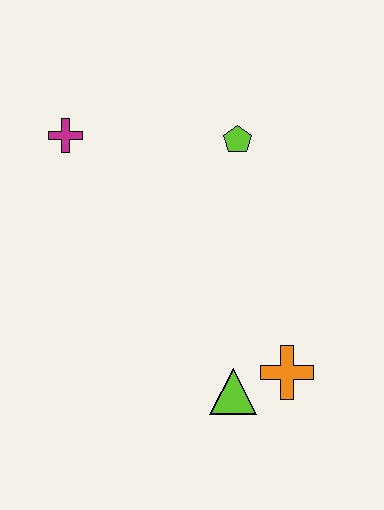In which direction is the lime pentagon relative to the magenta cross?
The lime pentagon is to the right of the magenta cross.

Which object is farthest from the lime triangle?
The magenta cross is farthest from the lime triangle.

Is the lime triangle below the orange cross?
Yes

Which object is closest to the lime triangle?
The orange cross is closest to the lime triangle.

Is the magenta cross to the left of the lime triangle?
Yes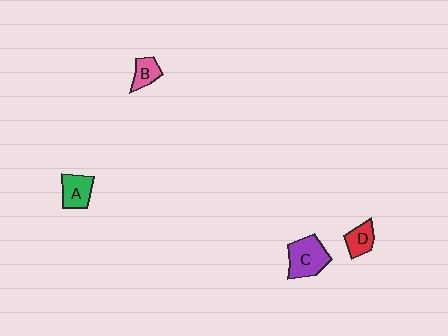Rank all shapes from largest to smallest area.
From largest to smallest: C (purple), A (green), D (red), B (pink).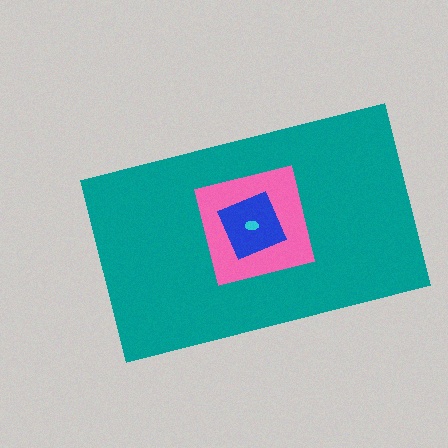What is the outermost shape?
The teal rectangle.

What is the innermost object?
The cyan ellipse.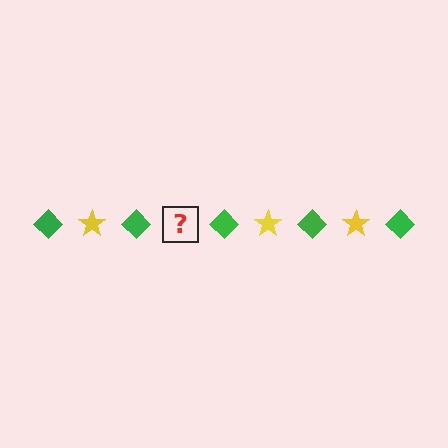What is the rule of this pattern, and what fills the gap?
The rule is that the pattern alternates between green diamond and yellow star. The gap should be filled with a yellow star.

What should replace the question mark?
The question mark should be replaced with a yellow star.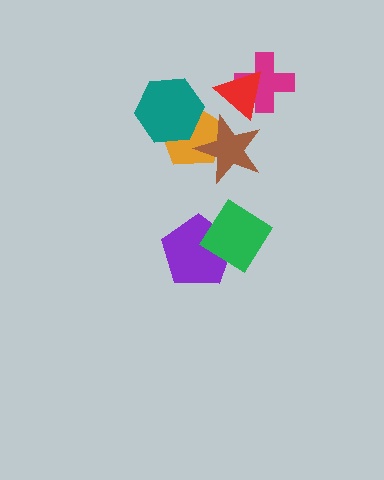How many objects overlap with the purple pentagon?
1 object overlaps with the purple pentagon.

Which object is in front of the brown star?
The red triangle is in front of the brown star.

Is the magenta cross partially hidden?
Yes, it is partially covered by another shape.